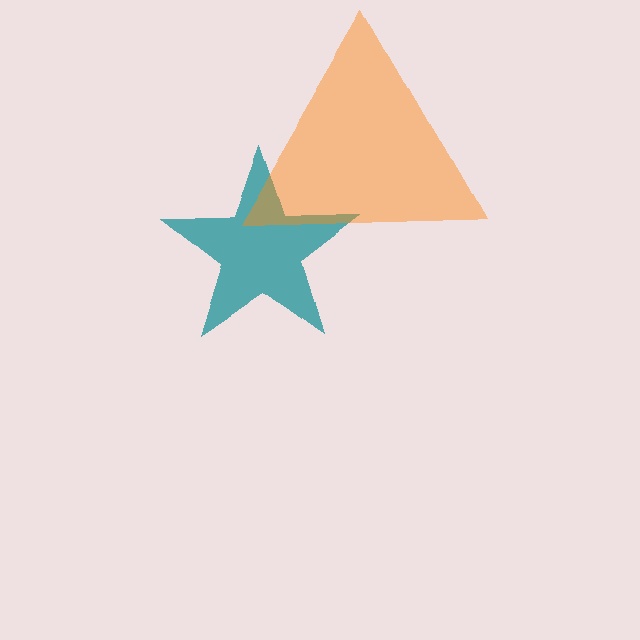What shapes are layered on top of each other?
The layered shapes are: a teal star, an orange triangle.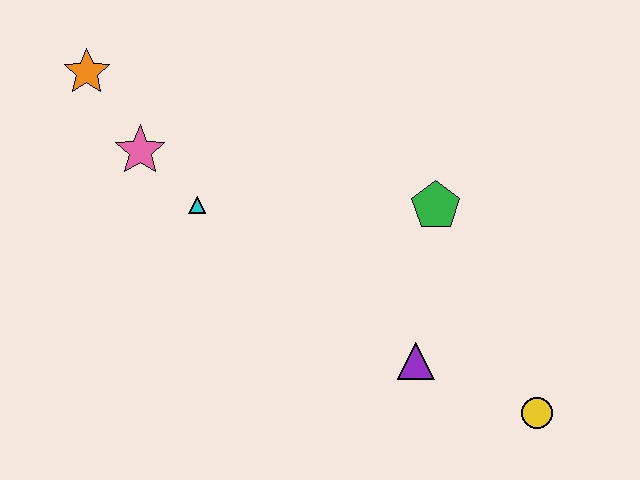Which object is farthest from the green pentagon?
The orange star is farthest from the green pentagon.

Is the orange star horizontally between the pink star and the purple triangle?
No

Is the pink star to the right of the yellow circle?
No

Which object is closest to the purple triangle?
The yellow circle is closest to the purple triangle.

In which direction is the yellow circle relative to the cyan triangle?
The yellow circle is to the right of the cyan triangle.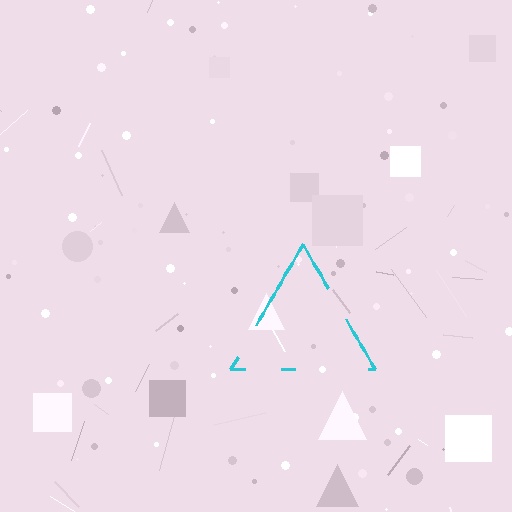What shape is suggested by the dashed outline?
The dashed outline suggests a triangle.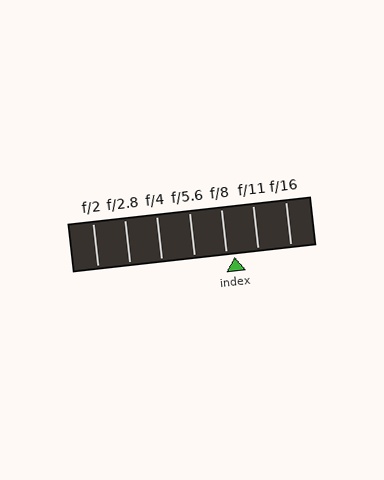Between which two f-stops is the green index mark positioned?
The index mark is between f/8 and f/11.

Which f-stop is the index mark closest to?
The index mark is closest to f/8.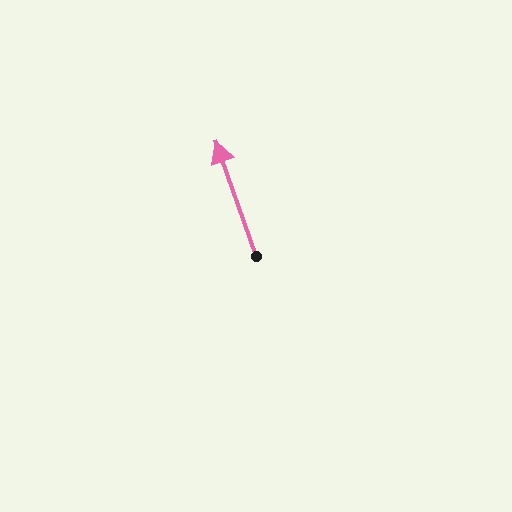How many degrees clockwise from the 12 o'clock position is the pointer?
Approximately 341 degrees.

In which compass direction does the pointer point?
North.